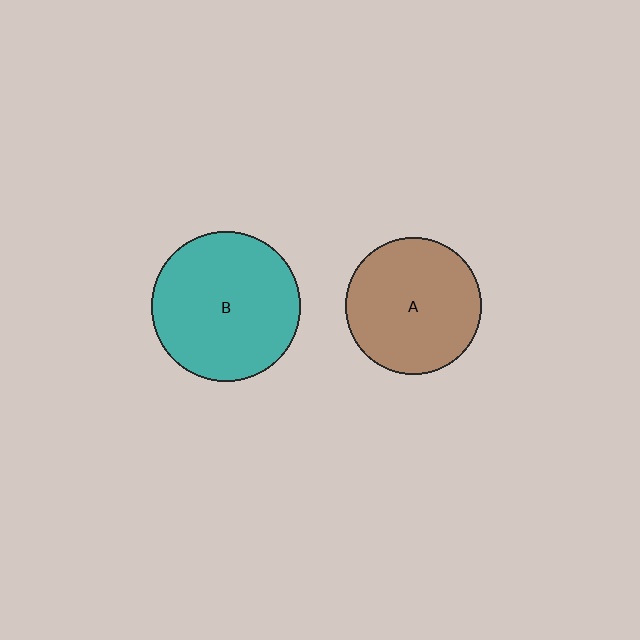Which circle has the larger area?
Circle B (teal).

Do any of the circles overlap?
No, none of the circles overlap.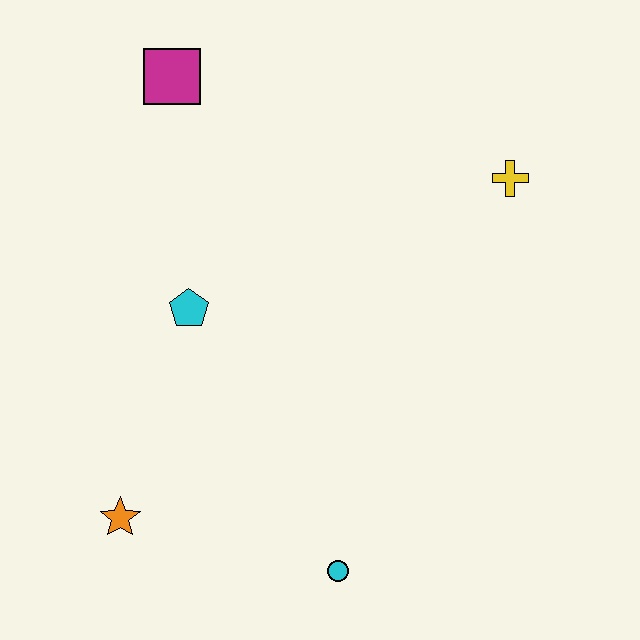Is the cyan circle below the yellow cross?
Yes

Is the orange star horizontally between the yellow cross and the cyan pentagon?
No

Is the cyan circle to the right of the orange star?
Yes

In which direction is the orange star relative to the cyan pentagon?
The orange star is below the cyan pentagon.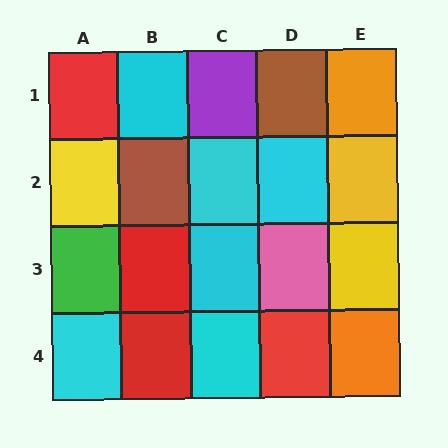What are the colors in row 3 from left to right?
Green, red, cyan, pink, yellow.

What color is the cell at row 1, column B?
Cyan.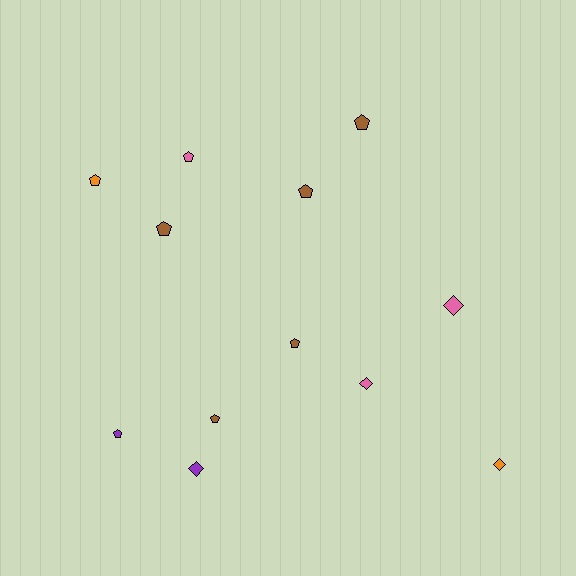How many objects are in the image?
There are 12 objects.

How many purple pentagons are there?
There is 1 purple pentagon.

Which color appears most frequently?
Brown, with 5 objects.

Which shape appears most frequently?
Pentagon, with 8 objects.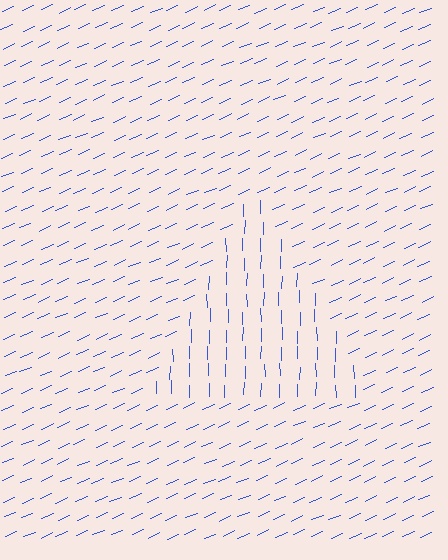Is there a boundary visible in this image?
Yes, there is a texture boundary formed by a change in line orientation.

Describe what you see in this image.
The image is filled with small blue line segments. A triangle region in the image has lines oriented differently from the surrounding lines, creating a visible texture boundary.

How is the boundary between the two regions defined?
The boundary is defined purely by a change in line orientation (approximately 66 degrees difference). All lines are the same color and thickness.